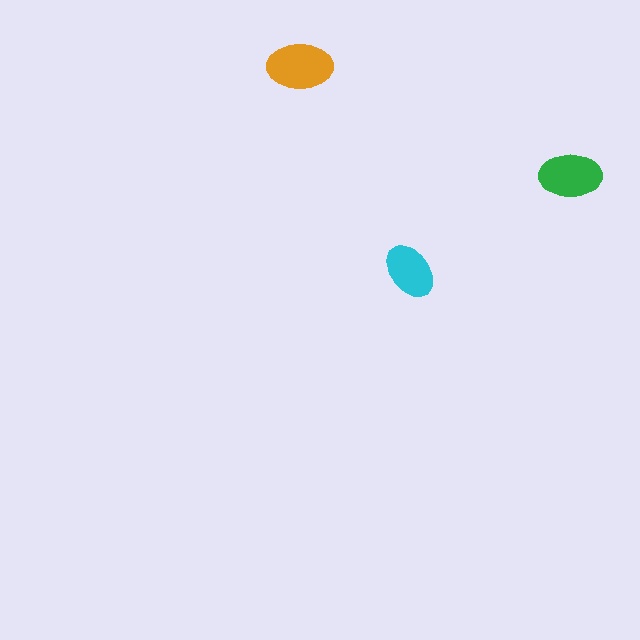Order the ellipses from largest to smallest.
the orange one, the green one, the cyan one.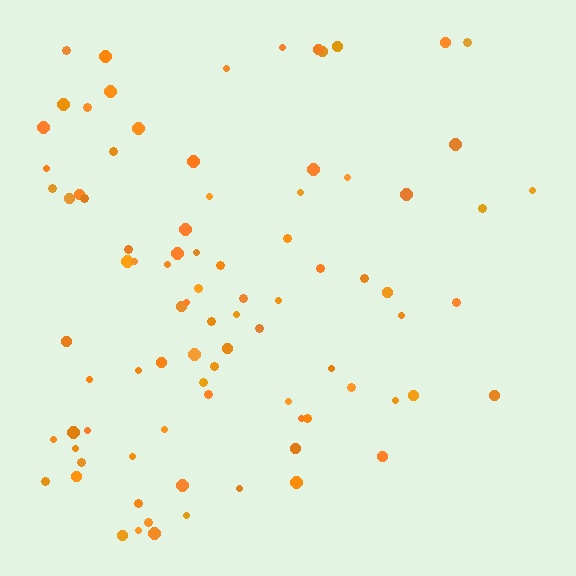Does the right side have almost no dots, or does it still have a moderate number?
Still a moderate number, just noticeably fewer than the left.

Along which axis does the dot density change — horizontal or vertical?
Horizontal.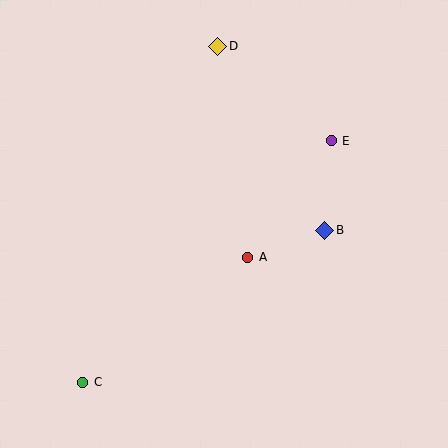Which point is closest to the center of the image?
Point A at (248, 257) is closest to the center.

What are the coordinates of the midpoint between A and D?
The midpoint between A and D is at (233, 152).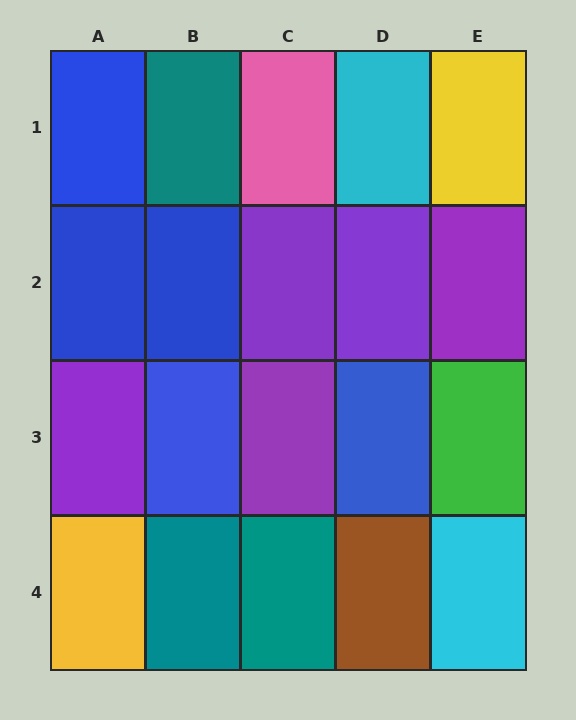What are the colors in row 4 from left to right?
Yellow, teal, teal, brown, cyan.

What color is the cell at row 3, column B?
Blue.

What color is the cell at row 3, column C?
Purple.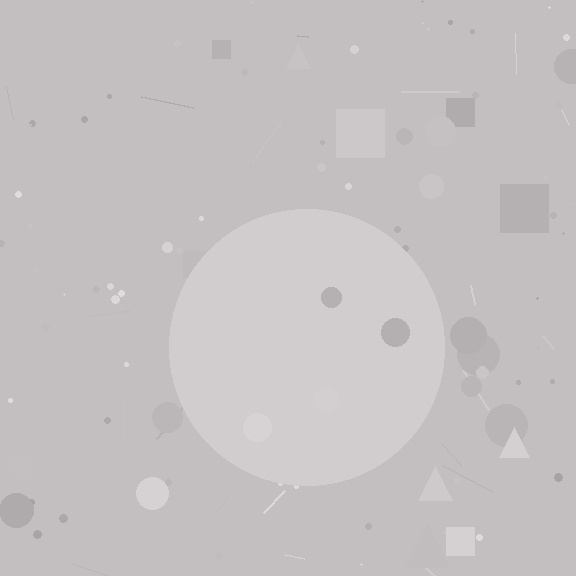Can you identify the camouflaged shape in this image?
The camouflaged shape is a circle.